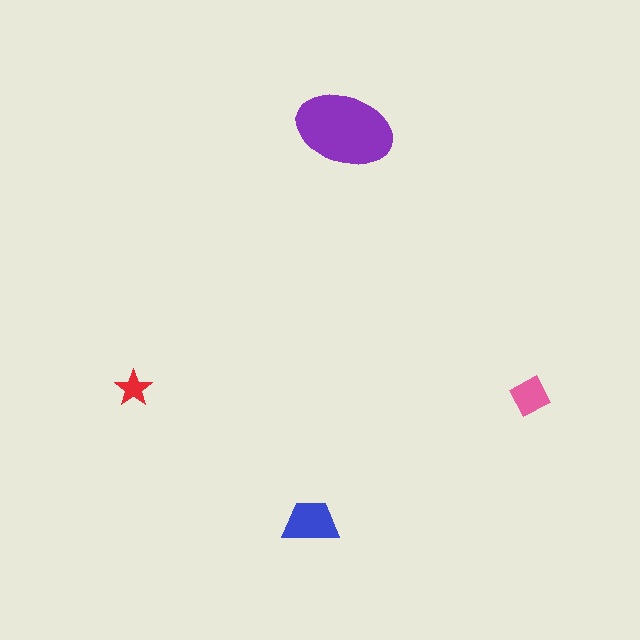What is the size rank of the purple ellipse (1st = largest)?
1st.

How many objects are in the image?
There are 4 objects in the image.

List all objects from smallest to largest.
The red star, the pink diamond, the blue trapezoid, the purple ellipse.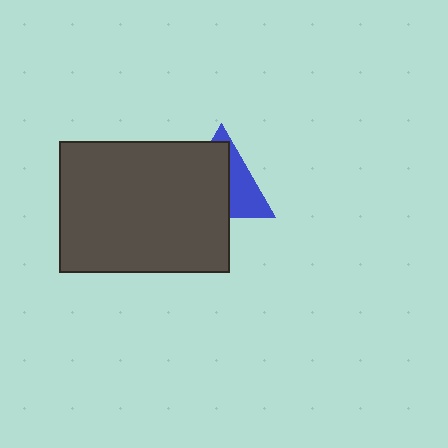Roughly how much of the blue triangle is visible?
A small part of it is visible (roughly 40%).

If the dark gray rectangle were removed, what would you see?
You would see the complete blue triangle.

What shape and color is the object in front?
The object in front is a dark gray rectangle.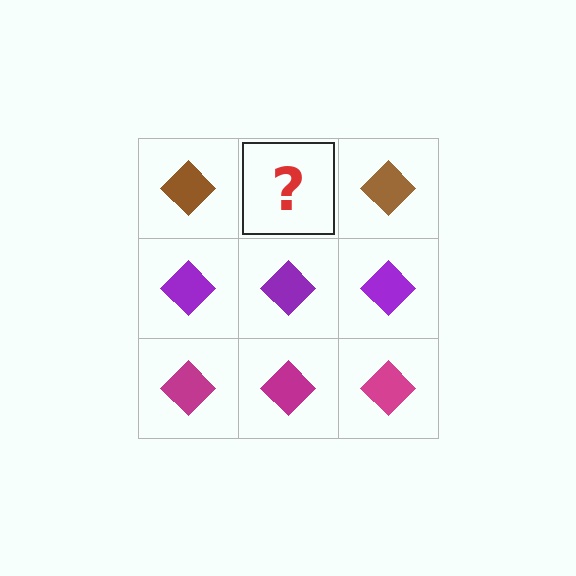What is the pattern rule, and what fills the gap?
The rule is that each row has a consistent color. The gap should be filled with a brown diamond.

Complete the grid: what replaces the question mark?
The question mark should be replaced with a brown diamond.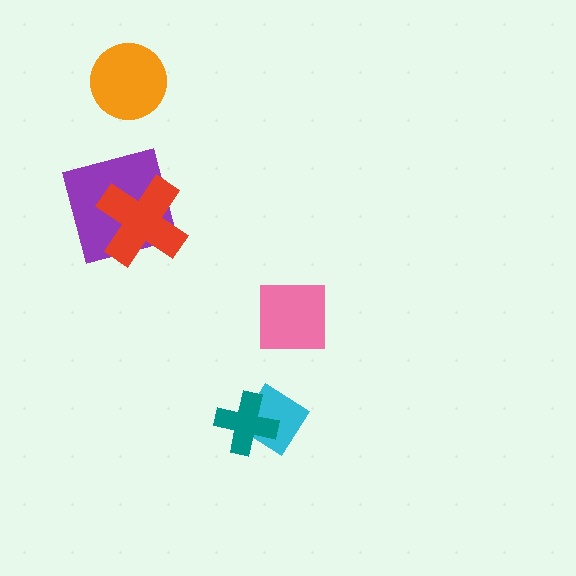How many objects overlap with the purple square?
1 object overlaps with the purple square.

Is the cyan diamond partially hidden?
Yes, it is partially covered by another shape.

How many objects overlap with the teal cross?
1 object overlaps with the teal cross.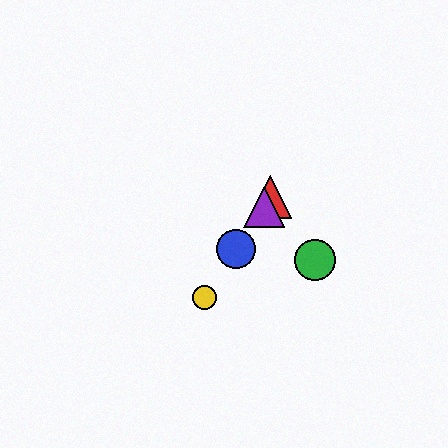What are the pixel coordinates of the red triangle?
The red triangle is at (270, 197).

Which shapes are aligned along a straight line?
The red triangle, the blue circle, the yellow circle, the purple triangle are aligned along a straight line.